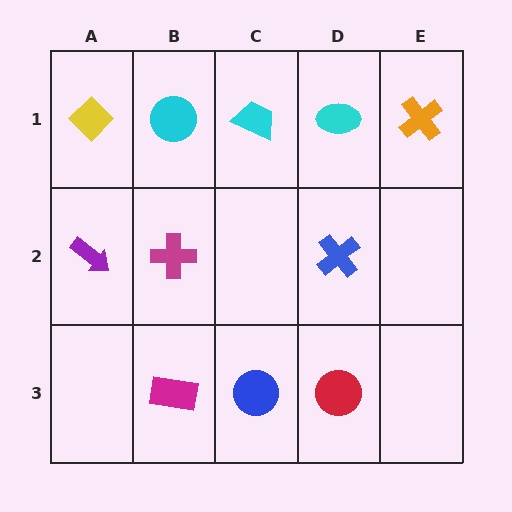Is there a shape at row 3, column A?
No, that cell is empty.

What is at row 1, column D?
A cyan ellipse.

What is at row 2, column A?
A purple arrow.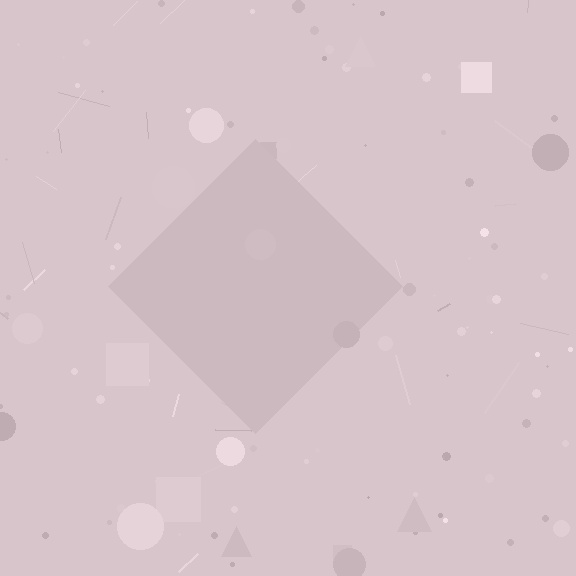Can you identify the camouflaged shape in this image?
The camouflaged shape is a diamond.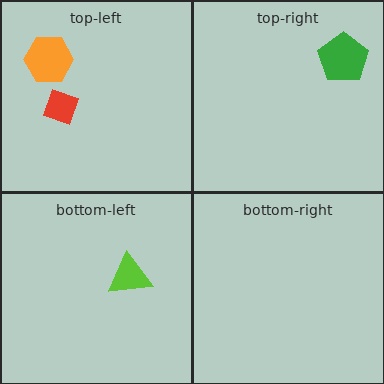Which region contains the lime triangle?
The bottom-left region.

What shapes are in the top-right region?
The green pentagon.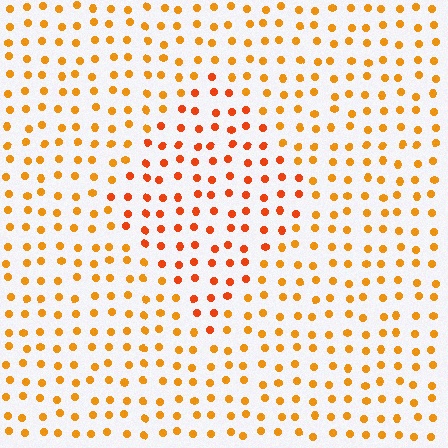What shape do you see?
I see a diamond.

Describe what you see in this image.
The image is filled with small orange elements in a uniform arrangement. A diamond-shaped region is visible where the elements are tinted to a slightly different hue, forming a subtle color boundary.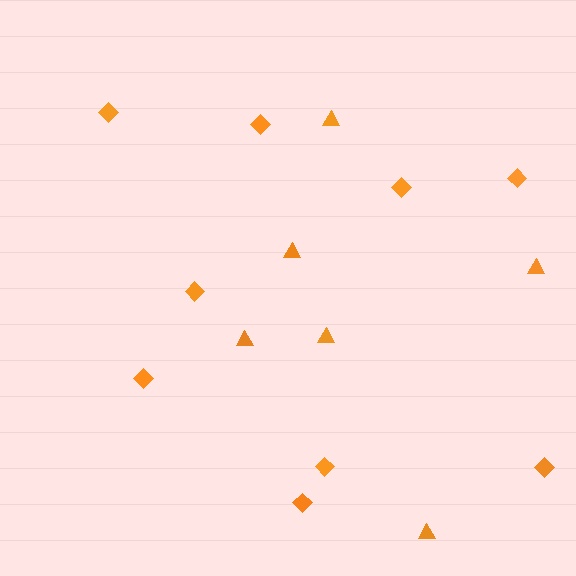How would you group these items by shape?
There are 2 groups: one group of triangles (6) and one group of diamonds (9).